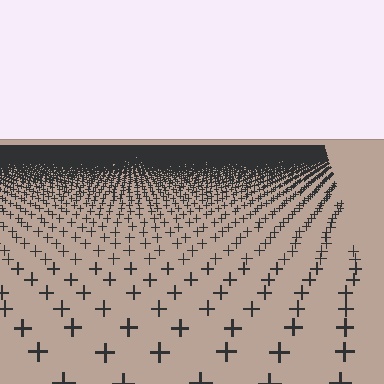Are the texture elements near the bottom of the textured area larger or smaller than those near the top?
Larger. Near the bottom, elements are closer to the viewer and appear at a bigger on-screen size.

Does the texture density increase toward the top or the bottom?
Density increases toward the top.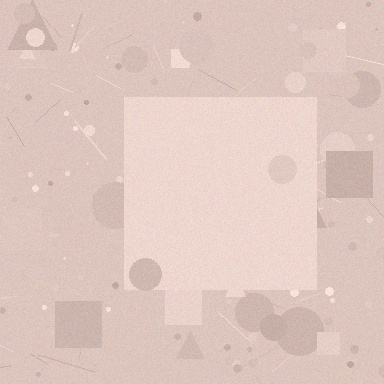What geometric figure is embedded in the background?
A square is embedded in the background.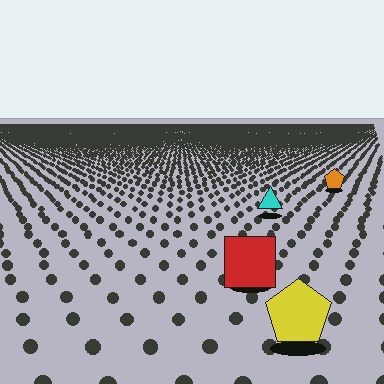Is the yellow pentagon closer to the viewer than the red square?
Yes. The yellow pentagon is closer — you can tell from the texture gradient: the ground texture is coarser near it.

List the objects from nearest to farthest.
From nearest to farthest: the yellow pentagon, the red square, the cyan triangle, the orange pentagon.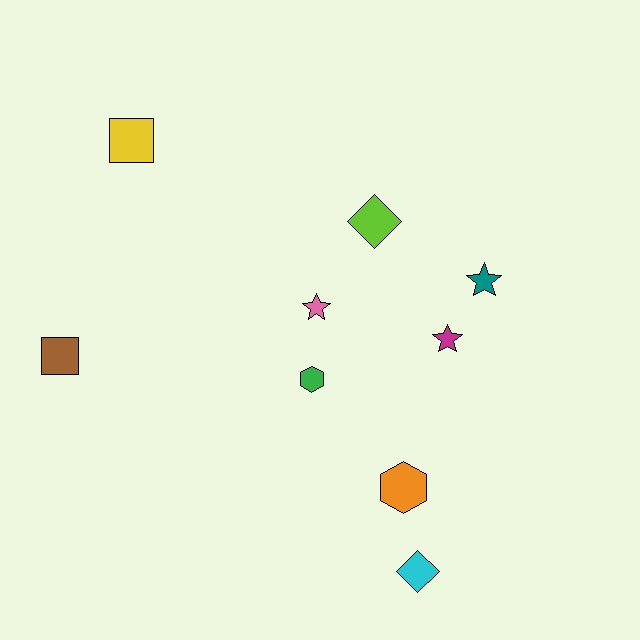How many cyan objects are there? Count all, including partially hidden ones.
There is 1 cyan object.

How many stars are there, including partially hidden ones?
There are 3 stars.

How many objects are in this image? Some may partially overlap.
There are 9 objects.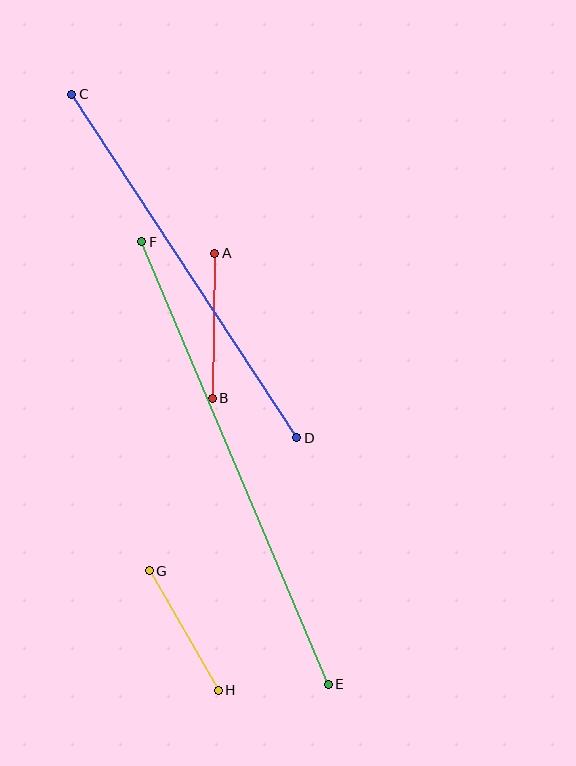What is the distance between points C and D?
The distance is approximately 410 pixels.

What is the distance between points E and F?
The distance is approximately 480 pixels.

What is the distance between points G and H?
The distance is approximately 138 pixels.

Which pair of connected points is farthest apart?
Points E and F are farthest apart.